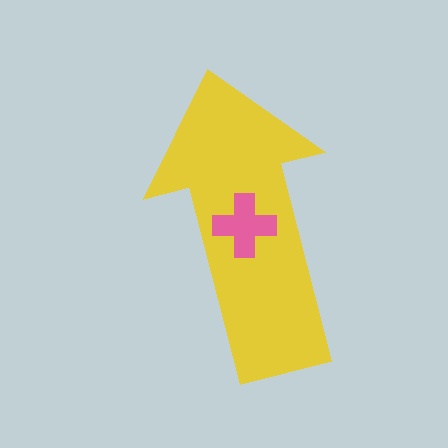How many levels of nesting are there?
2.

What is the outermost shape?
The yellow arrow.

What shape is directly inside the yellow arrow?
The pink cross.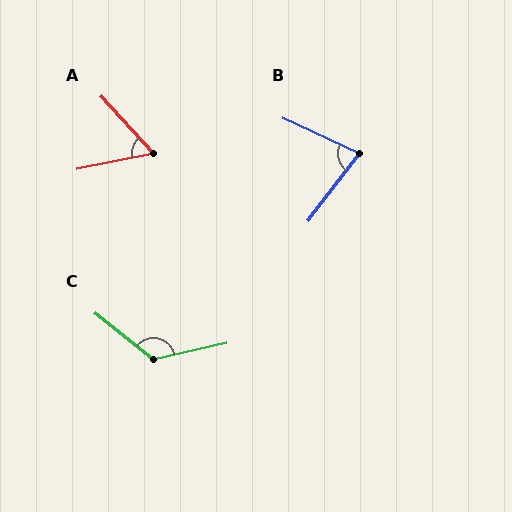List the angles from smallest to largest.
A (59°), B (78°), C (128°).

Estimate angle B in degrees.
Approximately 78 degrees.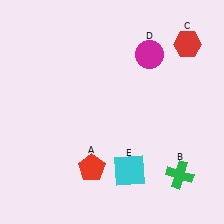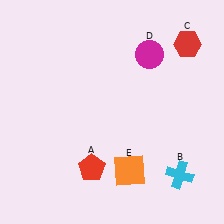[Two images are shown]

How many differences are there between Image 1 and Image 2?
There are 2 differences between the two images.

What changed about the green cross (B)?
In Image 1, B is green. In Image 2, it changed to cyan.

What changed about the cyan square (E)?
In Image 1, E is cyan. In Image 2, it changed to orange.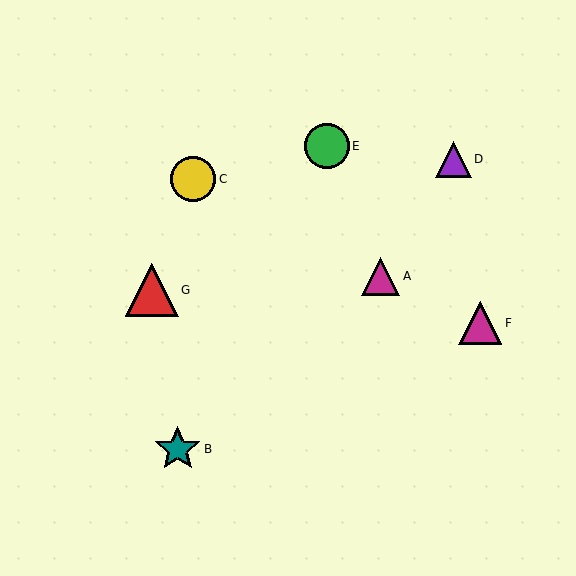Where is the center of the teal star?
The center of the teal star is at (178, 449).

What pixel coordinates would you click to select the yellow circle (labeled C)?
Click at (193, 179) to select the yellow circle C.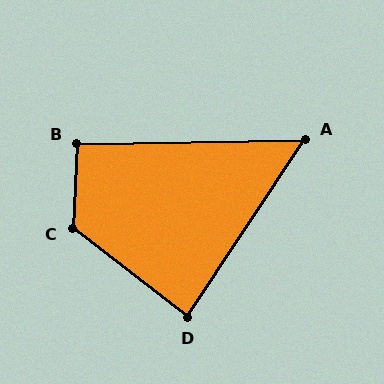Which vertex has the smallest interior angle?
A, at approximately 55 degrees.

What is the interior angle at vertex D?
Approximately 86 degrees (approximately right).